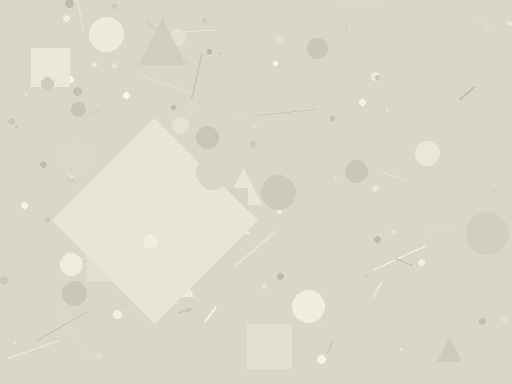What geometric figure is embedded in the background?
A diamond is embedded in the background.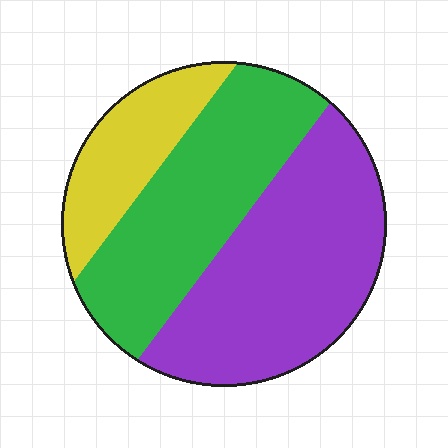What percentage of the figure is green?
Green covers 37% of the figure.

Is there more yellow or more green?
Green.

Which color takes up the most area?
Purple, at roughly 45%.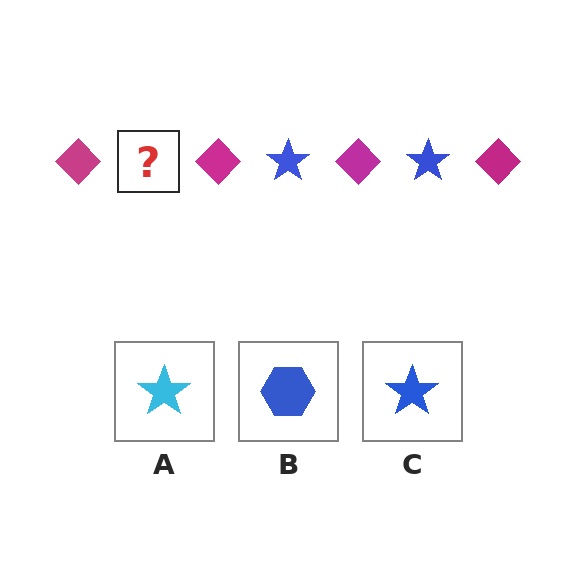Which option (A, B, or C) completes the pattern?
C.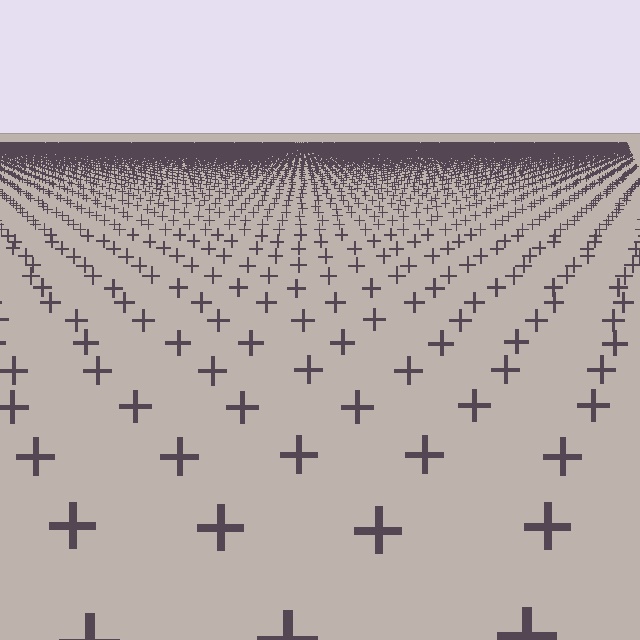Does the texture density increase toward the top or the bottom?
Density increases toward the top.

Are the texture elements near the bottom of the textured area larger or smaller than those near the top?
Larger. Near the bottom, elements are closer to the viewer and appear at a bigger on-screen size.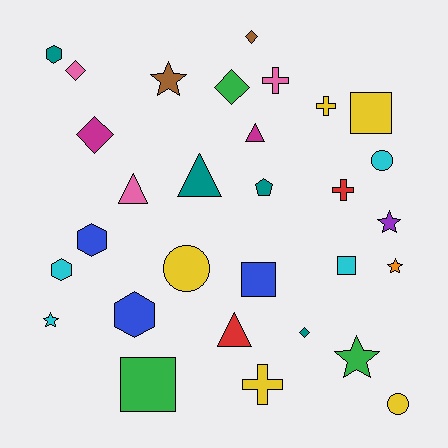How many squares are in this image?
There are 4 squares.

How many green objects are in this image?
There are 3 green objects.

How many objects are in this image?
There are 30 objects.